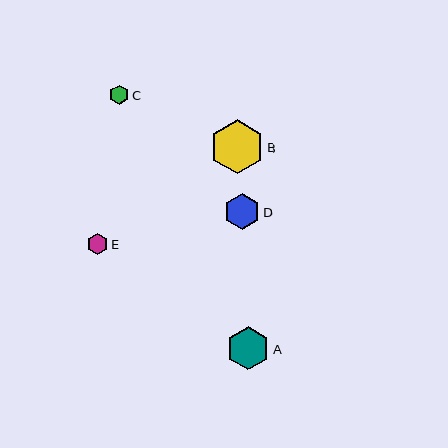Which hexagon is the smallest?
Hexagon C is the smallest with a size of approximately 19 pixels.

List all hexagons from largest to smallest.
From largest to smallest: B, A, D, E, C.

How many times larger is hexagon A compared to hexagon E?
Hexagon A is approximately 2.1 times the size of hexagon E.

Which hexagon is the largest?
Hexagon B is the largest with a size of approximately 54 pixels.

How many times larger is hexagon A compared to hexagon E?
Hexagon A is approximately 2.1 times the size of hexagon E.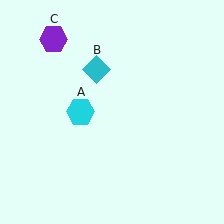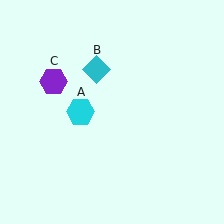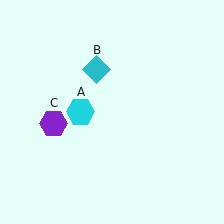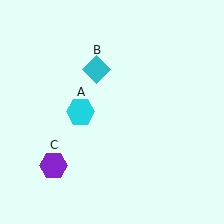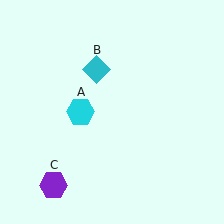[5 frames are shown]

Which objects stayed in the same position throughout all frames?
Cyan hexagon (object A) and cyan diamond (object B) remained stationary.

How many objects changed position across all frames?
1 object changed position: purple hexagon (object C).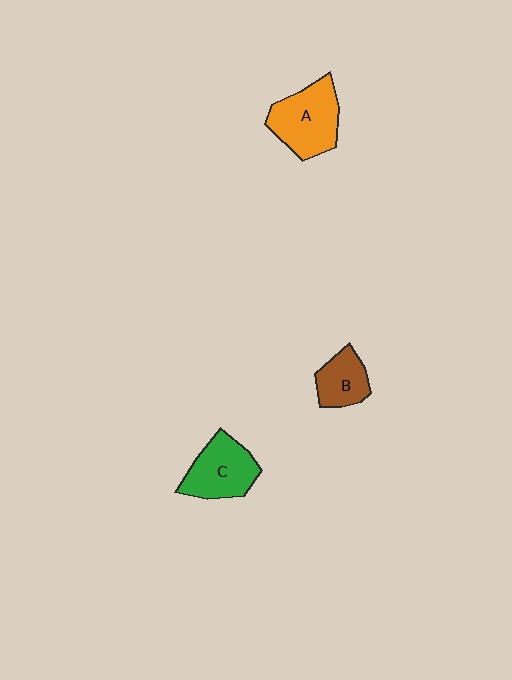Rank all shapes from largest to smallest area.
From largest to smallest: A (orange), C (green), B (brown).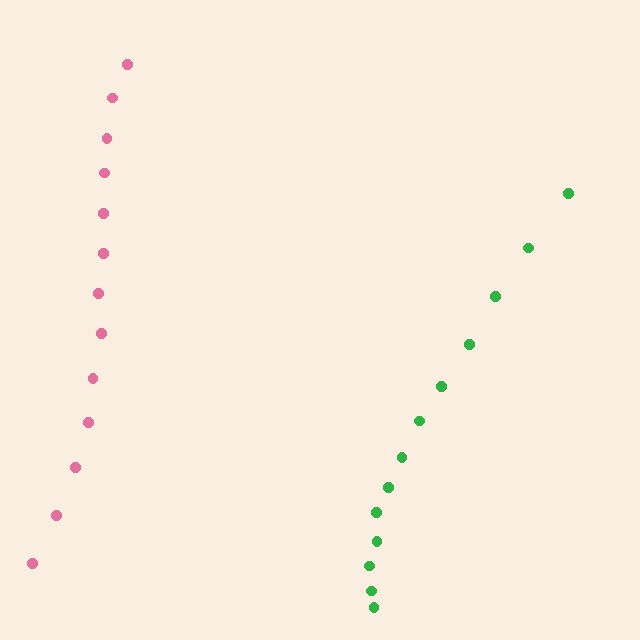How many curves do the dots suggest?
There are 2 distinct paths.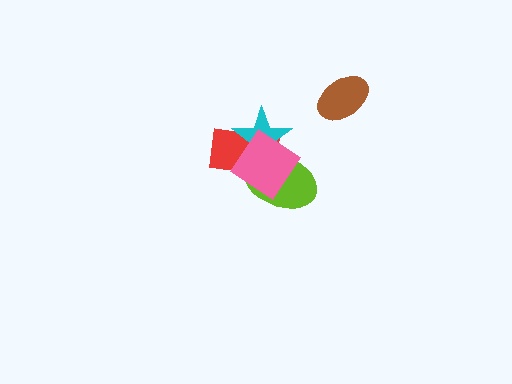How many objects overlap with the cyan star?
3 objects overlap with the cyan star.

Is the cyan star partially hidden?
Yes, it is partially covered by another shape.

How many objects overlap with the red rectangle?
3 objects overlap with the red rectangle.